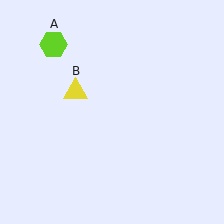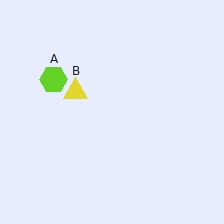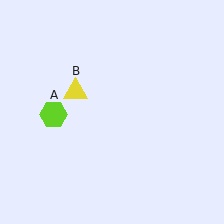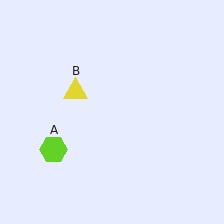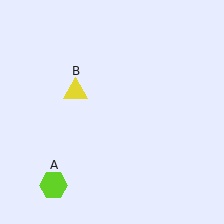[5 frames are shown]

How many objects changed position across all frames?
1 object changed position: lime hexagon (object A).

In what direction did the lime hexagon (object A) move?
The lime hexagon (object A) moved down.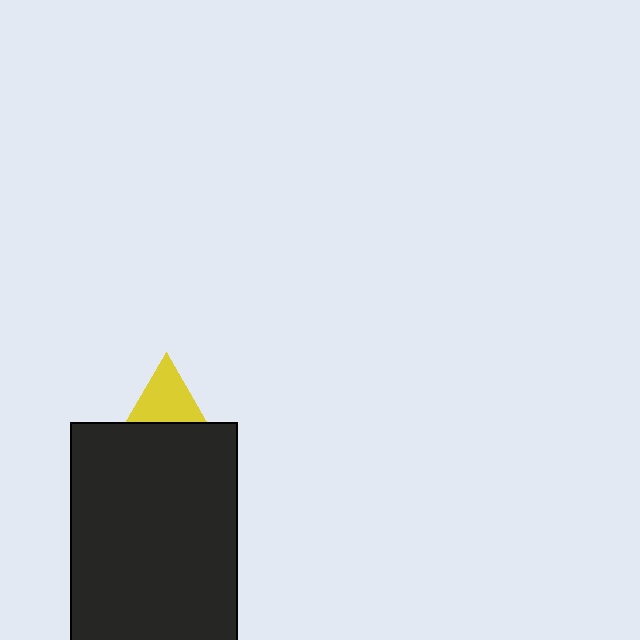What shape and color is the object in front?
The object in front is a black rectangle.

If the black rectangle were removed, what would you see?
You would see the complete yellow triangle.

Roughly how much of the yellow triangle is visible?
A small part of it is visible (roughly 40%).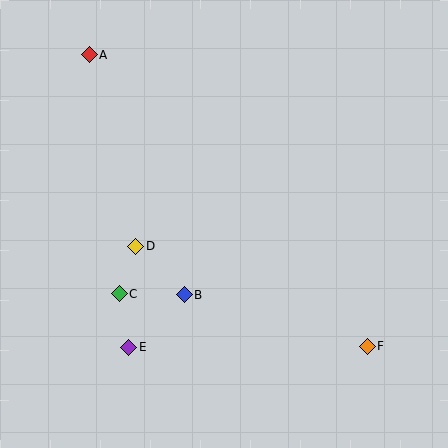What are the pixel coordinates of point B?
Point B is at (184, 295).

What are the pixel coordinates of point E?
Point E is at (129, 347).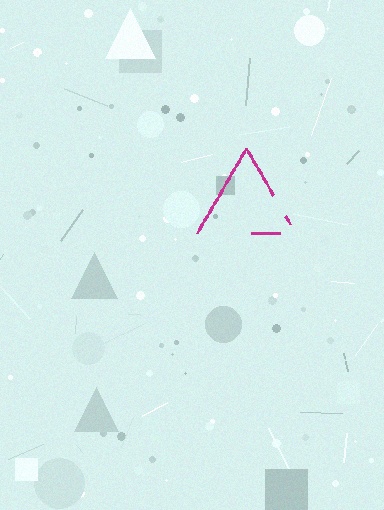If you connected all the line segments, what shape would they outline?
They would outline a triangle.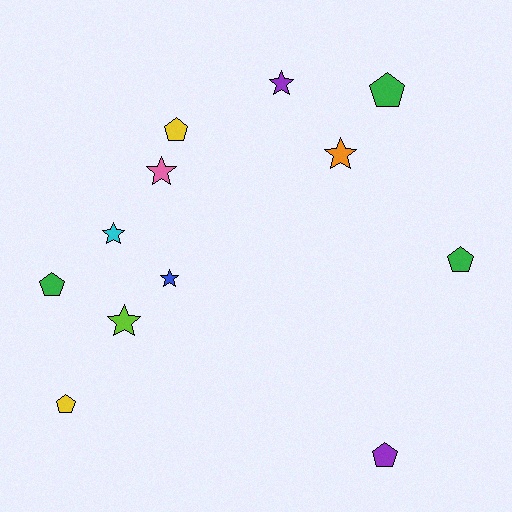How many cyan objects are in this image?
There is 1 cyan object.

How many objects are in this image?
There are 12 objects.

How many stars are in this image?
There are 6 stars.